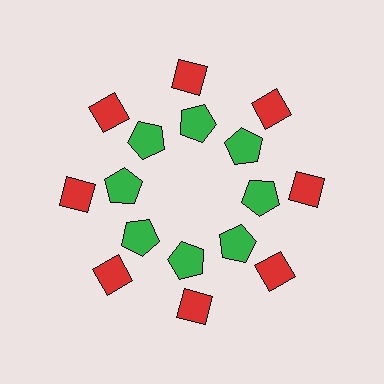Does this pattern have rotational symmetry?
Yes, this pattern has 8-fold rotational symmetry. It looks the same after rotating 45 degrees around the center.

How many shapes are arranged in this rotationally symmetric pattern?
There are 16 shapes, arranged in 8 groups of 2.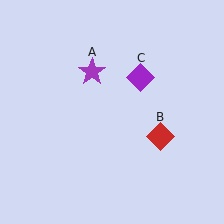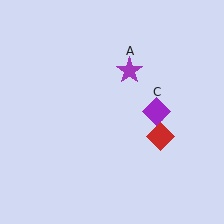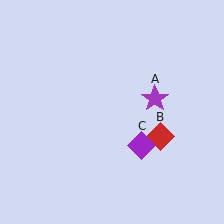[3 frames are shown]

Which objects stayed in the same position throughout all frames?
Red diamond (object B) remained stationary.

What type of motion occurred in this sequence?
The purple star (object A), purple diamond (object C) rotated clockwise around the center of the scene.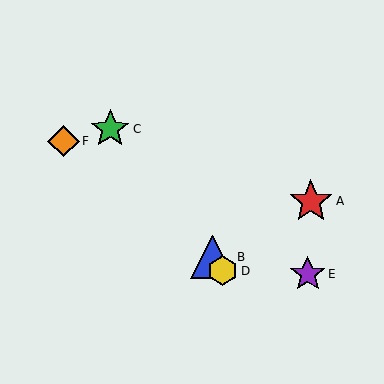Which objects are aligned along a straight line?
Objects B, C, D are aligned along a straight line.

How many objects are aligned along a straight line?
3 objects (B, C, D) are aligned along a straight line.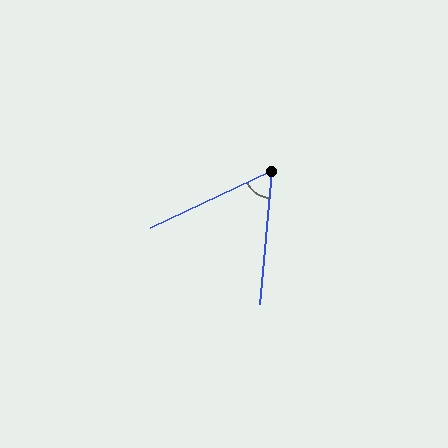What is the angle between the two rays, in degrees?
Approximately 60 degrees.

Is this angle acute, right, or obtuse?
It is acute.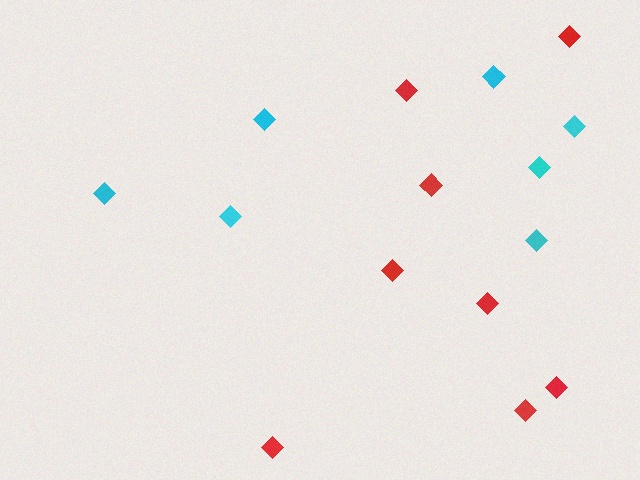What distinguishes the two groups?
There are 2 groups: one group of cyan diamonds (7) and one group of red diamonds (8).